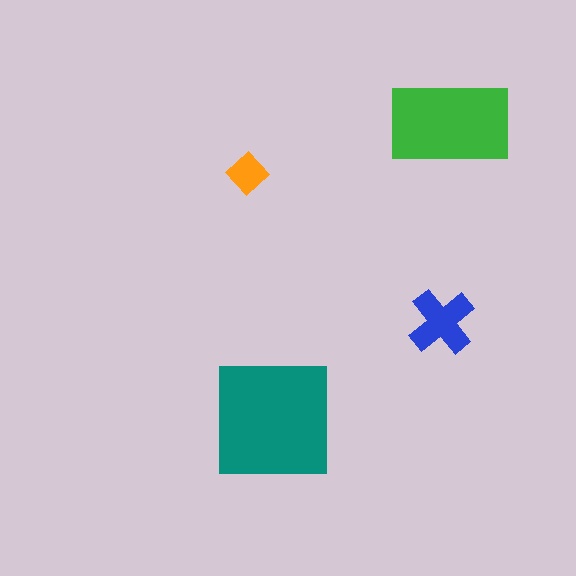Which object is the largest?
The teal square.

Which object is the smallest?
The orange diamond.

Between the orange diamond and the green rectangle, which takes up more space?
The green rectangle.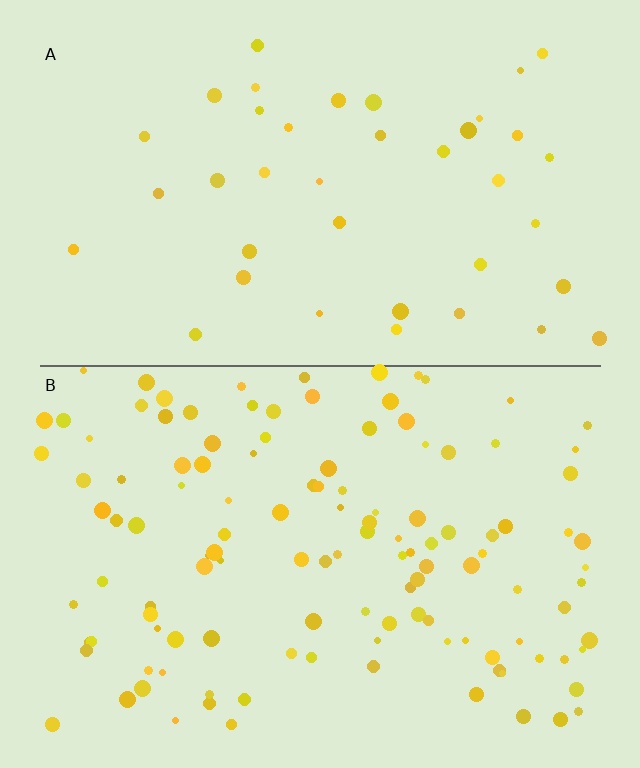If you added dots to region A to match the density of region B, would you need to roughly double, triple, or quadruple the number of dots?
Approximately triple.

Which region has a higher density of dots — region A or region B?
B (the bottom).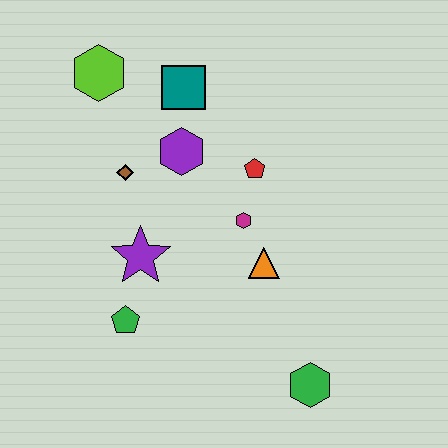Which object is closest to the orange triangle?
The magenta hexagon is closest to the orange triangle.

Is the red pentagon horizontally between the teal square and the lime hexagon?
No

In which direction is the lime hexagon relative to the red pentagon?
The lime hexagon is to the left of the red pentagon.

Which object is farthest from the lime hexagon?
The green hexagon is farthest from the lime hexagon.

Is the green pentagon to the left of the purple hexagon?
Yes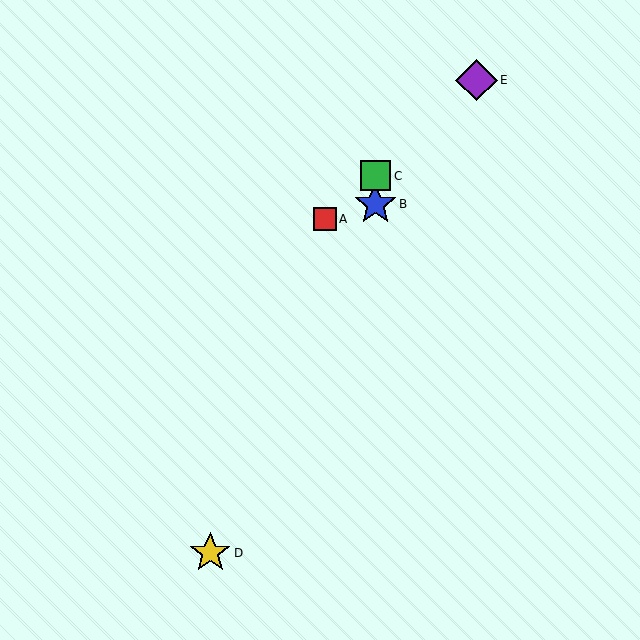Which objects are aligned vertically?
Objects B, C are aligned vertically.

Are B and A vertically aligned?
No, B is at x≈375 and A is at x≈325.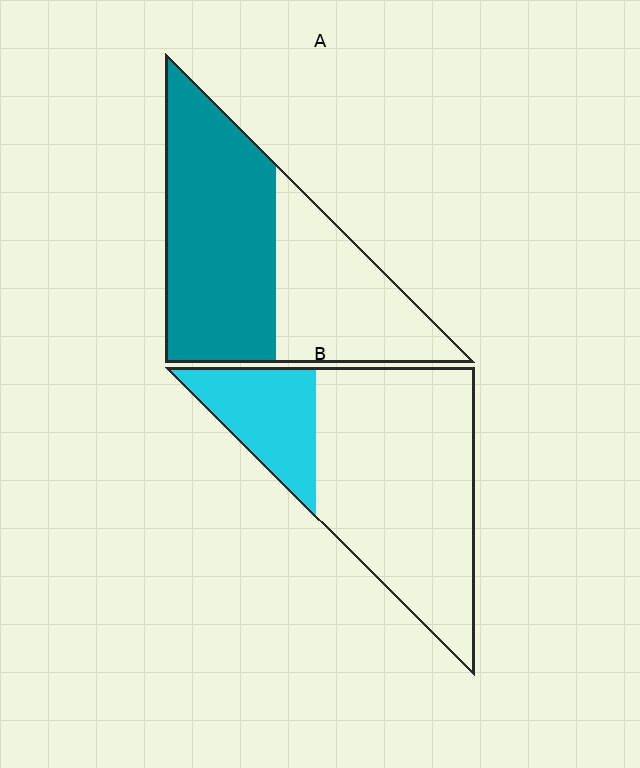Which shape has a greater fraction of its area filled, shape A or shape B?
Shape A.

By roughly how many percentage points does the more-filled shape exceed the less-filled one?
By roughly 35 percentage points (A over B).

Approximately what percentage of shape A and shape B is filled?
A is approximately 60% and B is approximately 25%.